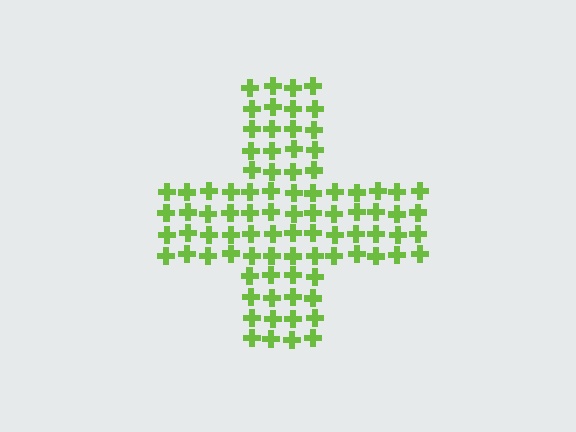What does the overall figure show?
The overall figure shows a cross.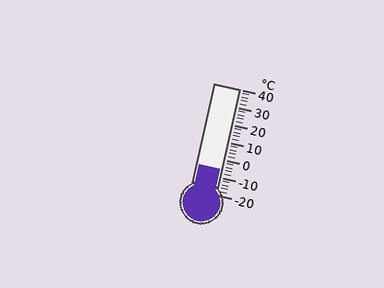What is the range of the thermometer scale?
The thermometer scale ranges from -20°C to 40°C.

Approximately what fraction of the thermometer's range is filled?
The thermometer is filled to approximately 25% of its range.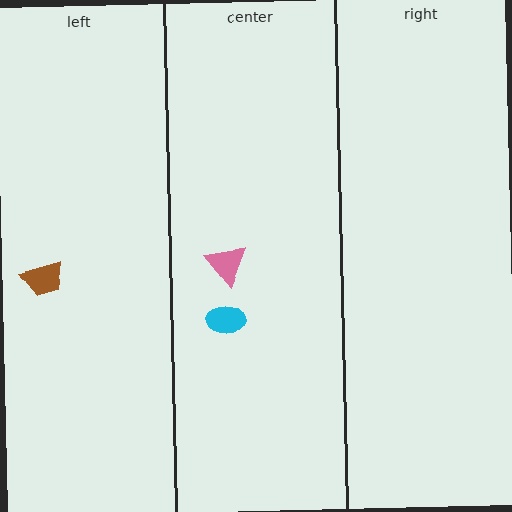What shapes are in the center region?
The pink triangle, the cyan ellipse.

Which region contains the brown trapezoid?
The left region.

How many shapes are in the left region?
1.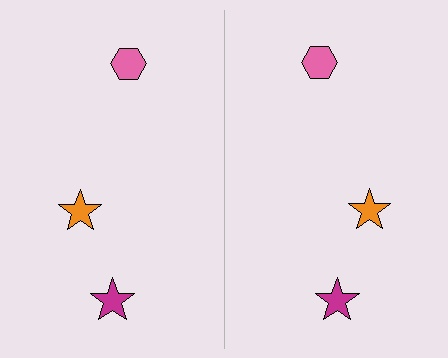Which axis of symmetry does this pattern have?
The pattern has a vertical axis of symmetry running through the center of the image.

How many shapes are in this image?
There are 6 shapes in this image.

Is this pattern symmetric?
Yes, this pattern has bilateral (reflection) symmetry.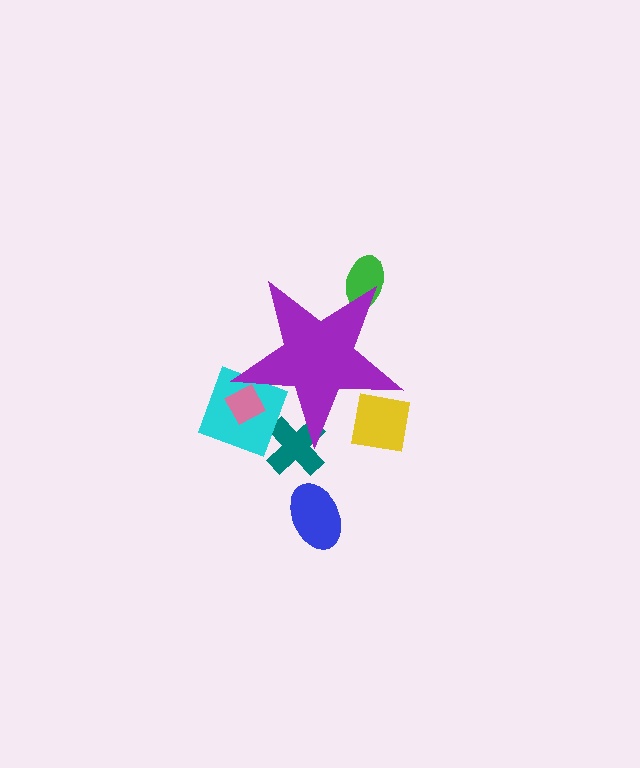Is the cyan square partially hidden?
Yes, the cyan square is partially hidden behind the purple star.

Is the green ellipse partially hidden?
Yes, the green ellipse is partially hidden behind the purple star.